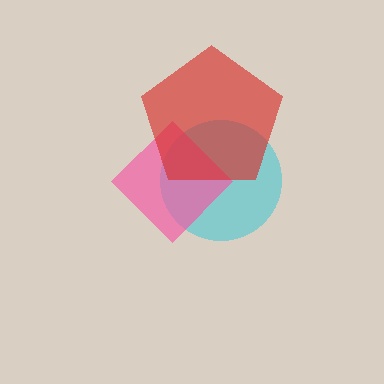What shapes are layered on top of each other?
The layered shapes are: a cyan circle, a pink diamond, a red pentagon.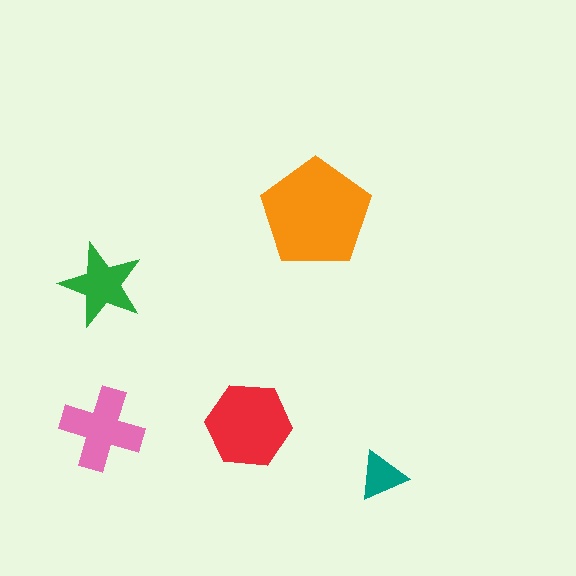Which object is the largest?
The orange pentagon.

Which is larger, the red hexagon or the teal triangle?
The red hexagon.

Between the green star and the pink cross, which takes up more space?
The pink cross.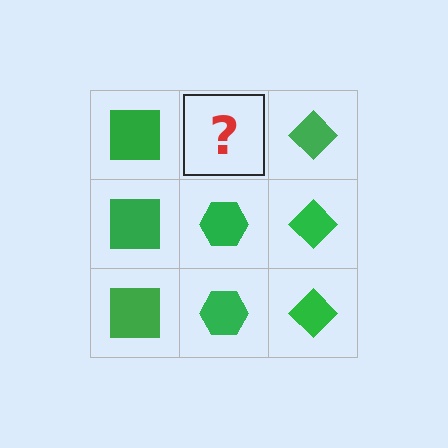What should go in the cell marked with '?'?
The missing cell should contain a green hexagon.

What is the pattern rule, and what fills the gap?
The rule is that each column has a consistent shape. The gap should be filled with a green hexagon.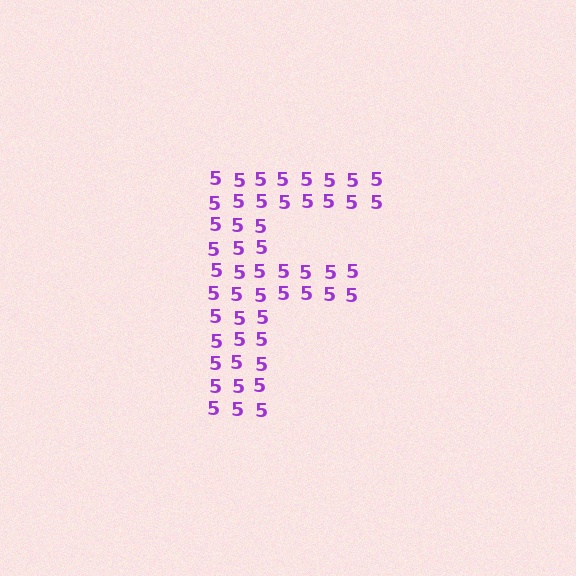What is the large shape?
The large shape is the letter F.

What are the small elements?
The small elements are digit 5's.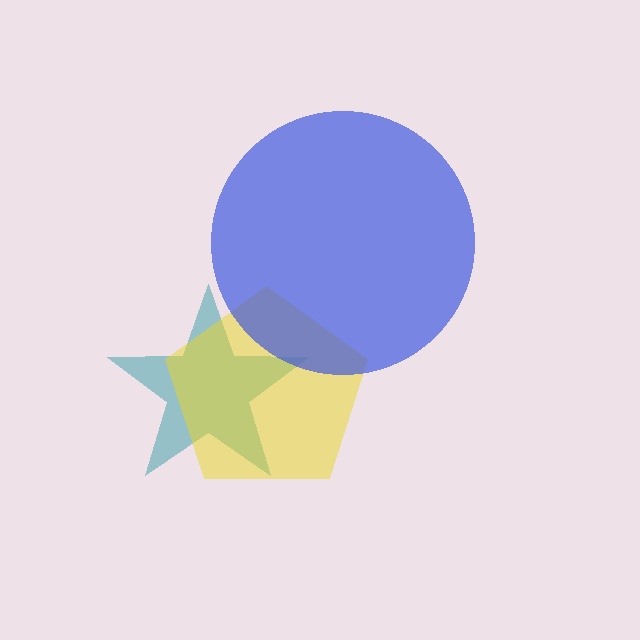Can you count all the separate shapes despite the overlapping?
Yes, there are 3 separate shapes.